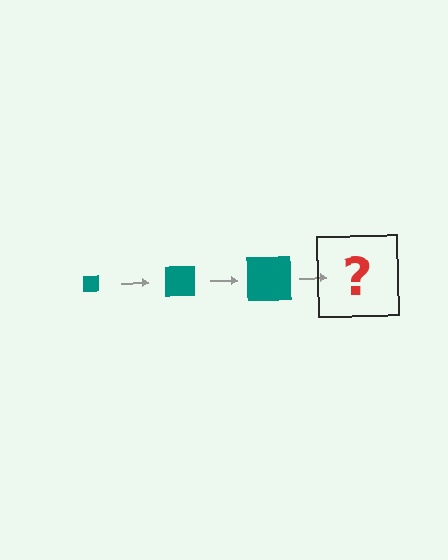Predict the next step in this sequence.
The next step is a teal square, larger than the previous one.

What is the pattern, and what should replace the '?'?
The pattern is that the square gets progressively larger each step. The '?' should be a teal square, larger than the previous one.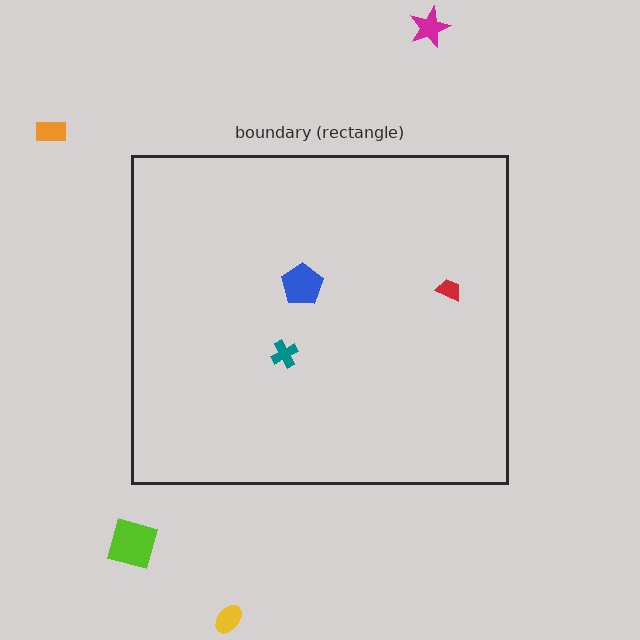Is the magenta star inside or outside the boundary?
Outside.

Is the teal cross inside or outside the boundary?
Inside.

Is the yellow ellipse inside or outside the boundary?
Outside.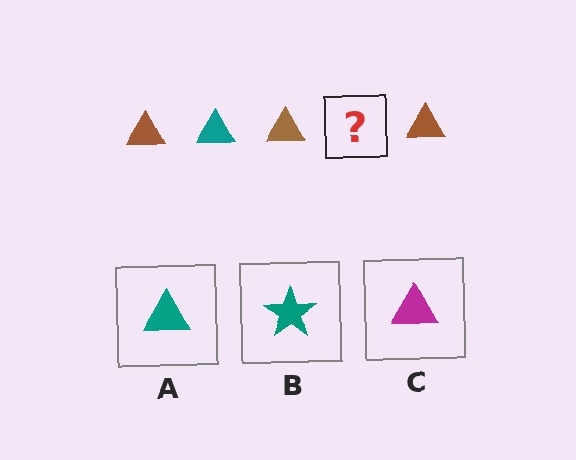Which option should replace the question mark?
Option A.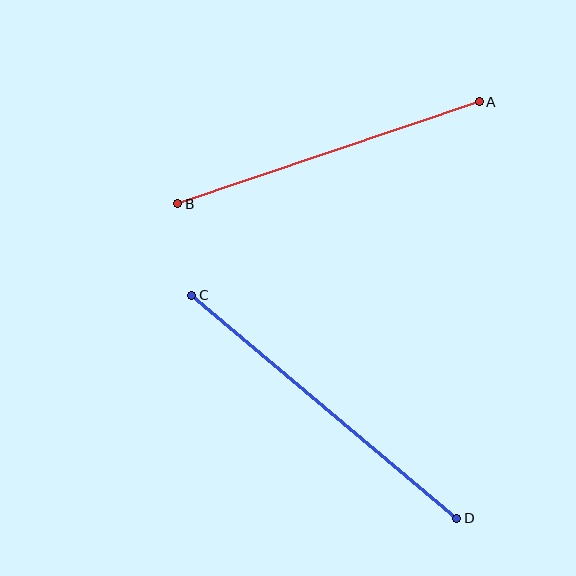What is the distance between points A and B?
The distance is approximately 318 pixels.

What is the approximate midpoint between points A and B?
The midpoint is at approximately (328, 153) pixels.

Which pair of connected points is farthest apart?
Points C and D are farthest apart.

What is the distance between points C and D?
The distance is approximately 346 pixels.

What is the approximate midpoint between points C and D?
The midpoint is at approximately (324, 407) pixels.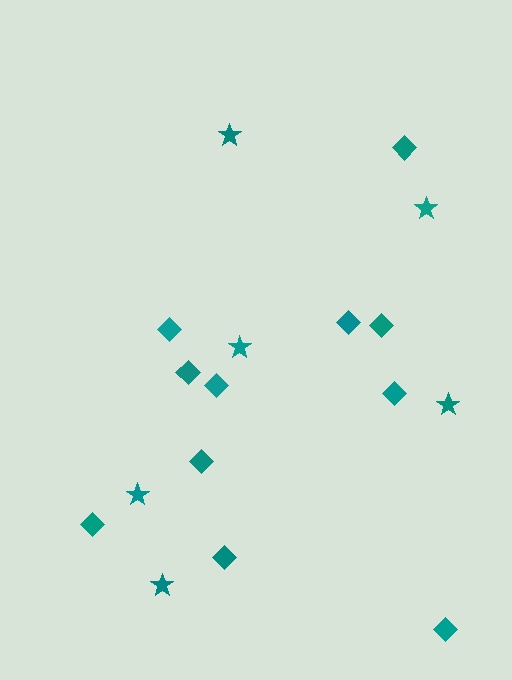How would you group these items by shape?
There are 2 groups: one group of diamonds (11) and one group of stars (6).